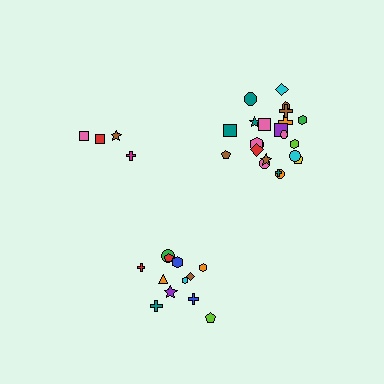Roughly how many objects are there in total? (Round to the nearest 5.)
Roughly 40 objects in total.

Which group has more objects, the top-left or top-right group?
The top-right group.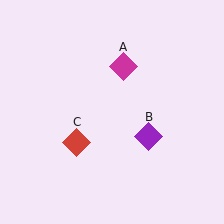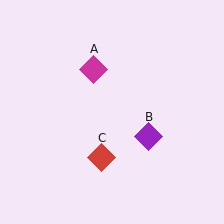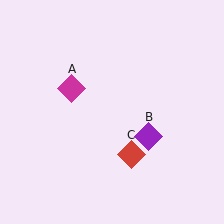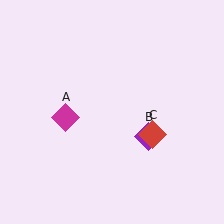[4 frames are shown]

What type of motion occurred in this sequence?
The magenta diamond (object A), red diamond (object C) rotated counterclockwise around the center of the scene.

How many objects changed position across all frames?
2 objects changed position: magenta diamond (object A), red diamond (object C).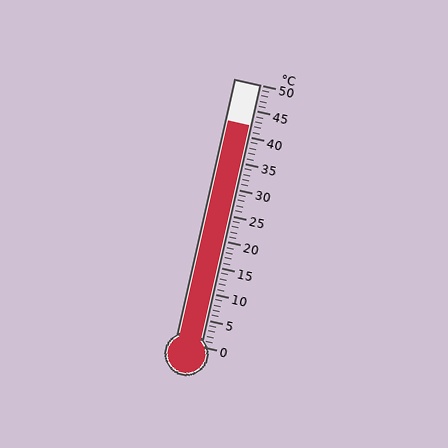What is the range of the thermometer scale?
The thermometer scale ranges from 0°C to 50°C.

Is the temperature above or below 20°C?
The temperature is above 20°C.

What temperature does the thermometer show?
The thermometer shows approximately 42°C.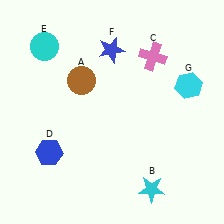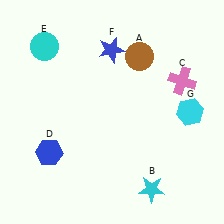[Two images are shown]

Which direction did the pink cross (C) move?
The pink cross (C) moved right.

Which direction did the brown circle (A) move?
The brown circle (A) moved right.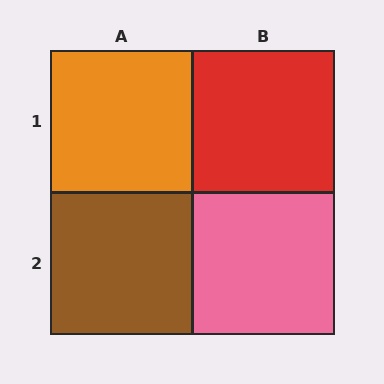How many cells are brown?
1 cell is brown.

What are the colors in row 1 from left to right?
Orange, red.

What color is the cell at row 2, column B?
Pink.